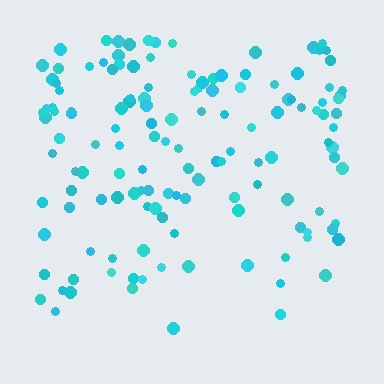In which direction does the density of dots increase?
From bottom to top, with the top side densest.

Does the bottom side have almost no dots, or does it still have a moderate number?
Still a moderate number, just noticeably fewer than the top.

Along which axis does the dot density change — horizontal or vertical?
Vertical.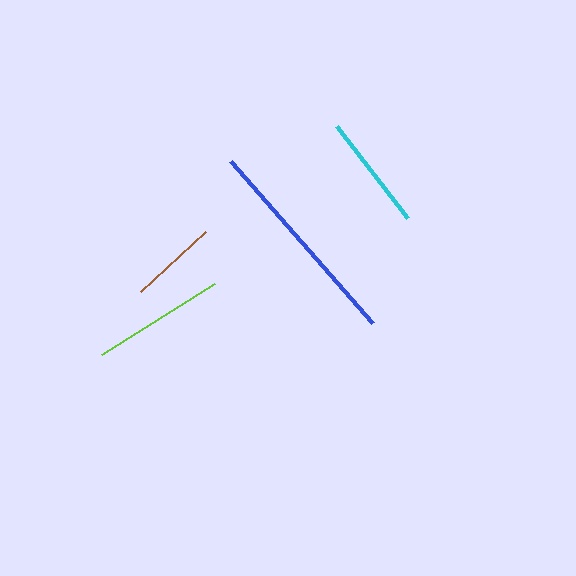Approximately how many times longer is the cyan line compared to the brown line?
The cyan line is approximately 1.3 times the length of the brown line.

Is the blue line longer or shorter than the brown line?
The blue line is longer than the brown line.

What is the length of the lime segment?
The lime segment is approximately 133 pixels long.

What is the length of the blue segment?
The blue segment is approximately 215 pixels long.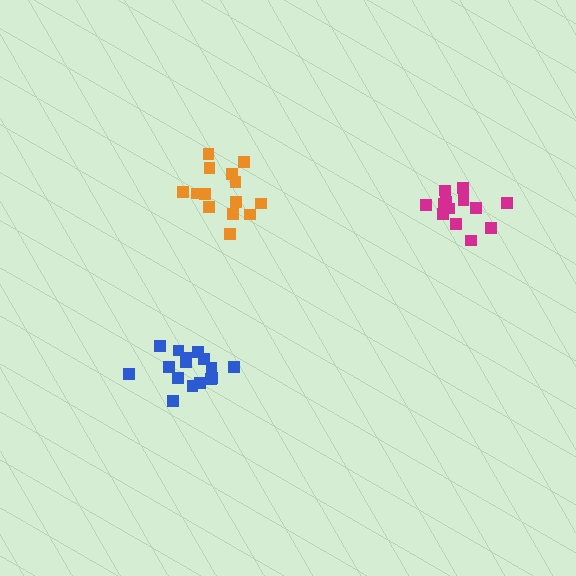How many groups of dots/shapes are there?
There are 3 groups.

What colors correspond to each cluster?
The clusters are colored: blue, magenta, orange.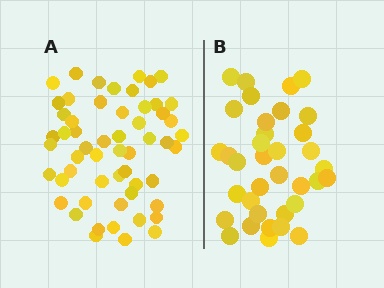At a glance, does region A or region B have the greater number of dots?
Region A (the left region) has more dots.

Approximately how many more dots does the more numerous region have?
Region A has approximately 20 more dots than region B.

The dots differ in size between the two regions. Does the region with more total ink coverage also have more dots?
No. Region B has more total ink coverage because its dots are larger, but region A actually contains more individual dots. Total area can be misleading — the number of items is what matters here.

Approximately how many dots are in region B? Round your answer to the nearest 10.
About 40 dots. (The exact count is 36, which rounds to 40.)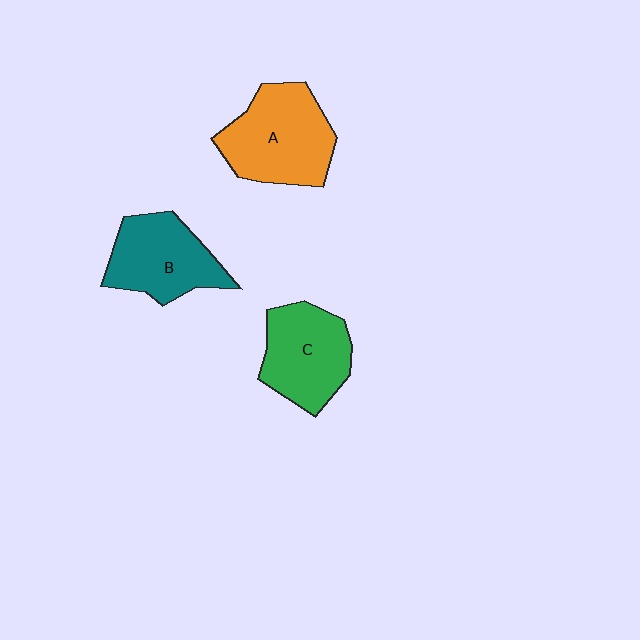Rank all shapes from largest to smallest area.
From largest to smallest: A (orange), B (teal), C (green).